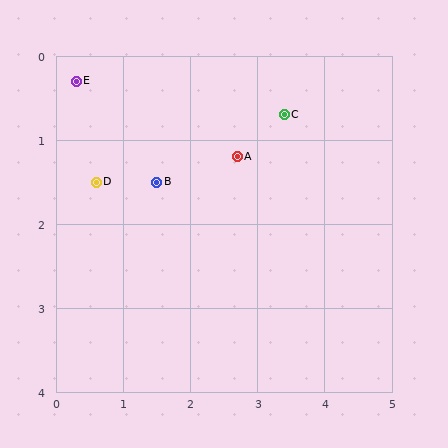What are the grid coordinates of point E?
Point E is at approximately (0.3, 0.3).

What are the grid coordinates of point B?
Point B is at approximately (1.5, 1.5).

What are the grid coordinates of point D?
Point D is at approximately (0.6, 1.5).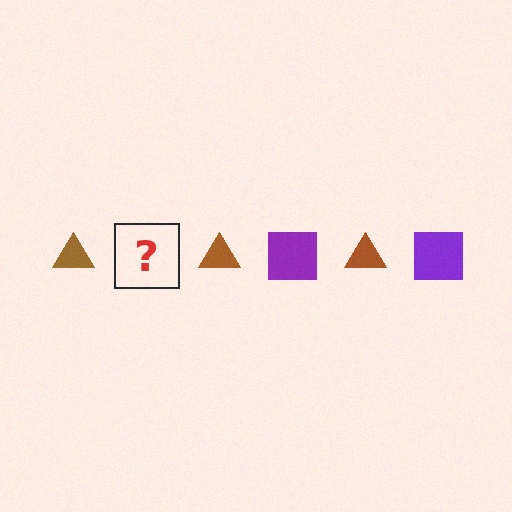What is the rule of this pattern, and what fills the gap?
The rule is that the pattern alternates between brown triangle and purple square. The gap should be filled with a purple square.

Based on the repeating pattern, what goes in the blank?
The blank should be a purple square.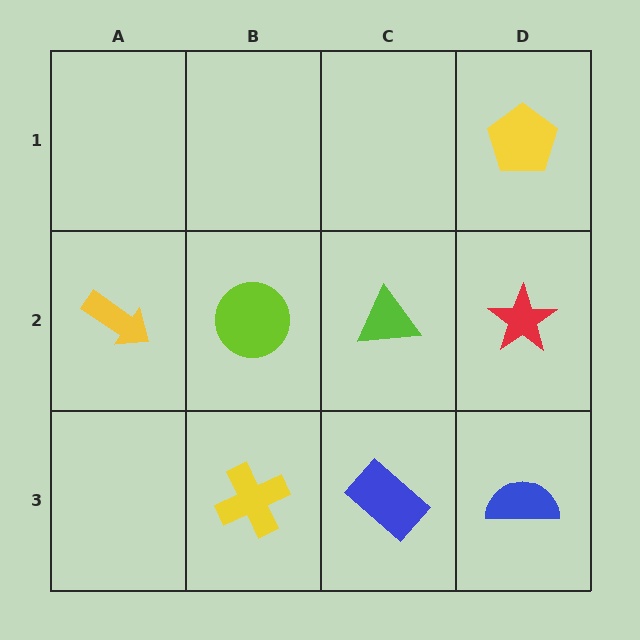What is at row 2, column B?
A lime circle.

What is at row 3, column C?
A blue rectangle.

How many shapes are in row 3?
3 shapes.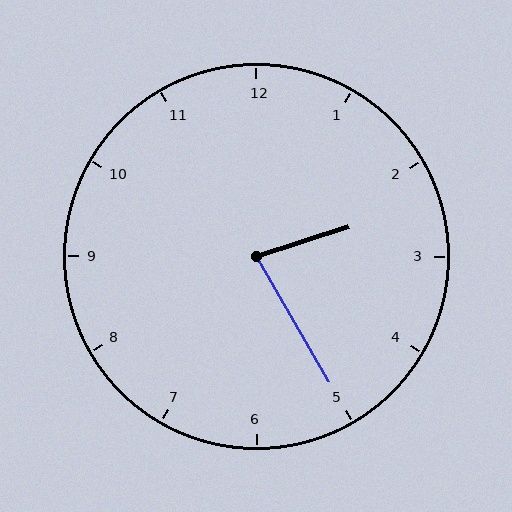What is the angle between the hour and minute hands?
Approximately 78 degrees.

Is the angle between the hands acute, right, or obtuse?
It is acute.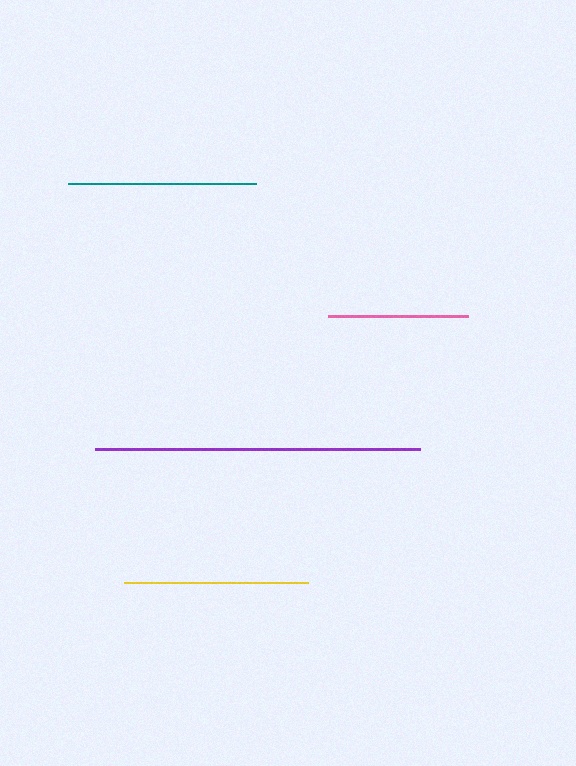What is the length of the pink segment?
The pink segment is approximately 140 pixels long.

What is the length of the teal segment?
The teal segment is approximately 188 pixels long.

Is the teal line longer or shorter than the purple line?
The purple line is longer than the teal line.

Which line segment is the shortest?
The pink line is the shortest at approximately 140 pixels.